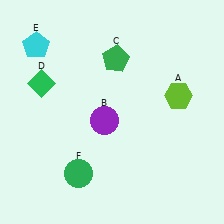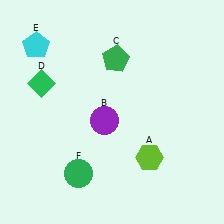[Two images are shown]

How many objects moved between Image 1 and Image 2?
1 object moved between the two images.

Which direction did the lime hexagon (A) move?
The lime hexagon (A) moved down.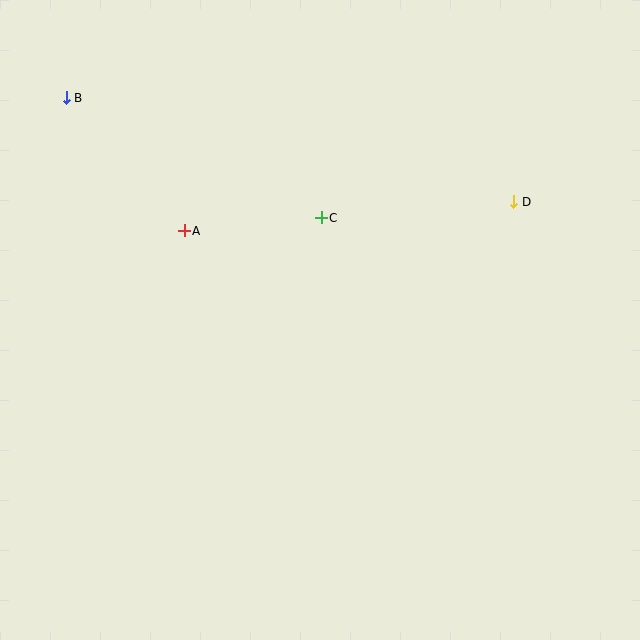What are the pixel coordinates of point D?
Point D is at (514, 202).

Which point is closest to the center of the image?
Point C at (321, 218) is closest to the center.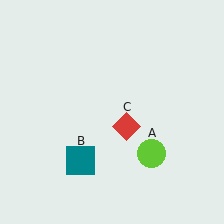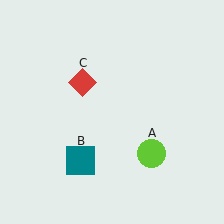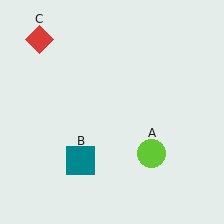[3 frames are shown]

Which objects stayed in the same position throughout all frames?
Lime circle (object A) and teal square (object B) remained stationary.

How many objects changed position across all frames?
1 object changed position: red diamond (object C).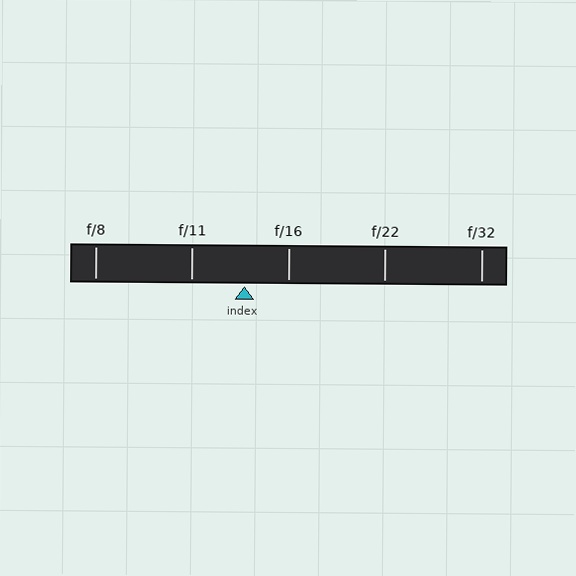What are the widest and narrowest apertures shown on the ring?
The widest aperture shown is f/8 and the narrowest is f/32.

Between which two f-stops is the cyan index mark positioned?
The index mark is between f/11 and f/16.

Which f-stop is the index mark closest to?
The index mark is closest to f/16.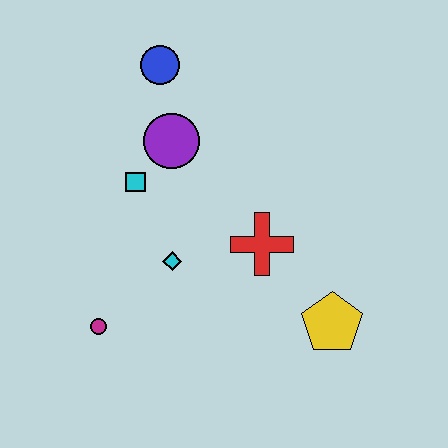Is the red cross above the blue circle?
No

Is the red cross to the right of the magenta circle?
Yes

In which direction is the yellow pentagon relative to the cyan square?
The yellow pentagon is to the right of the cyan square.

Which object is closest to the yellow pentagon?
The red cross is closest to the yellow pentagon.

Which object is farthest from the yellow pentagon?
The blue circle is farthest from the yellow pentagon.